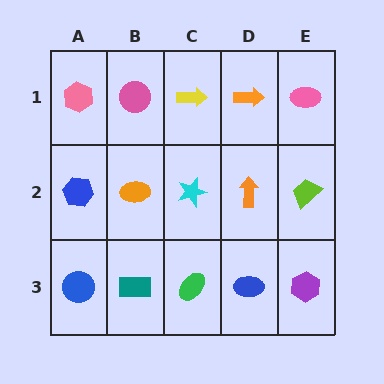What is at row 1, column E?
A pink ellipse.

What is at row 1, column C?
A yellow arrow.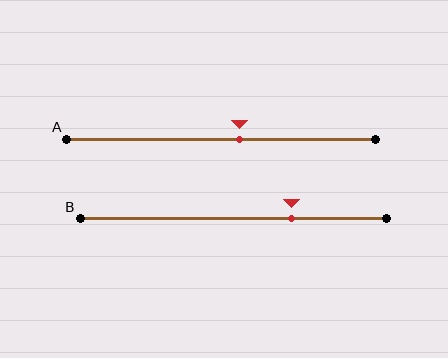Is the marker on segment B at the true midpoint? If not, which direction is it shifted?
No, the marker on segment B is shifted to the right by about 19% of the segment length.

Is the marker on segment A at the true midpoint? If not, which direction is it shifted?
No, the marker on segment A is shifted to the right by about 6% of the segment length.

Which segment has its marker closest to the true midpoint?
Segment A has its marker closest to the true midpoint.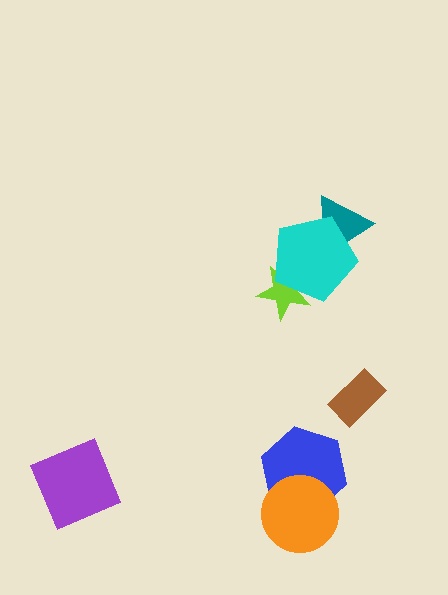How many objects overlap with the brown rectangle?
0 objects overlap with the brown rectangle.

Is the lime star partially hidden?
Yes, it is partially covered by another shape.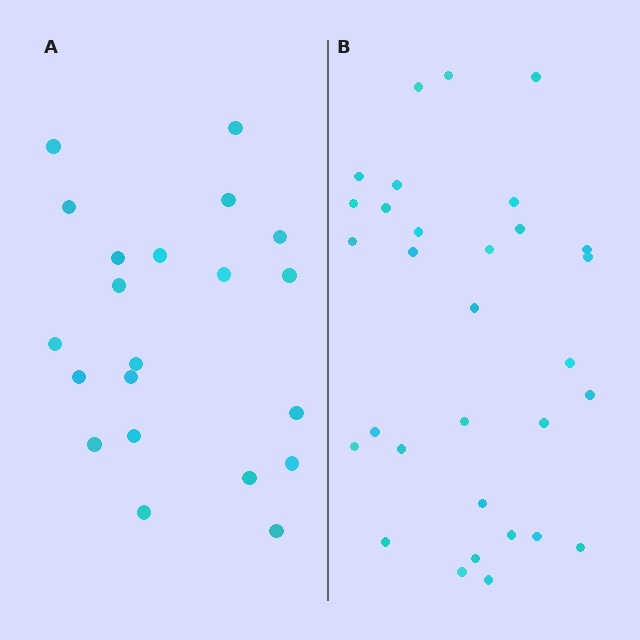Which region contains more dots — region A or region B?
Region B (the right region) has more dots.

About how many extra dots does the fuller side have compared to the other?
Region B has roughly 10 or so more dots than region A.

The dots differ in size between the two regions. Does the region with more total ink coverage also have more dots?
No. Region A has more total ink coverage because its dots are larger, but region B actually contains more individual dots. Total area can be misleading — the number of items is what matters here.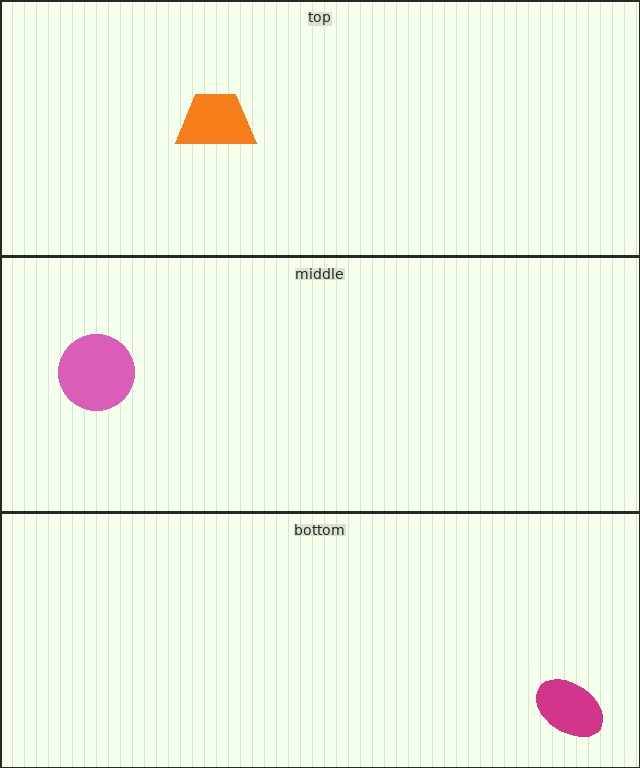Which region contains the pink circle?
The middle region.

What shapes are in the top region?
The orange trapezoid.